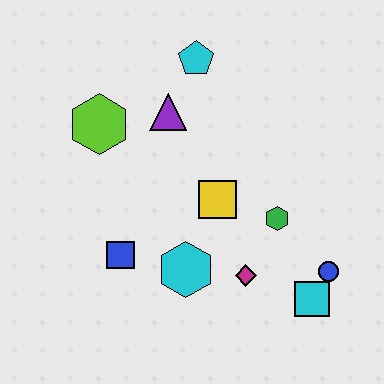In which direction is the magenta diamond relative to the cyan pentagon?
The magenta diamond is below the cyan pentagon.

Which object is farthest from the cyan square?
The lime hexagon is farthest from the cyan square.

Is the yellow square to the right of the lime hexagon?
Yes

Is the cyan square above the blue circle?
No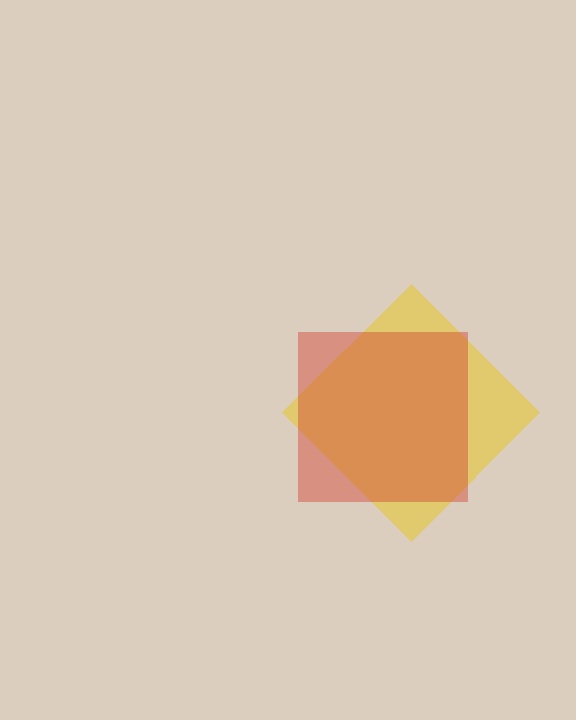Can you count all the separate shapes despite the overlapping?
Yes, there are 2 separate shapes.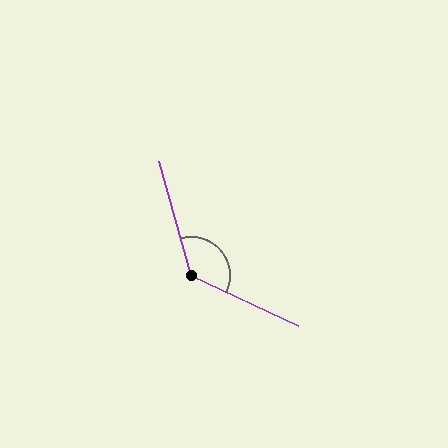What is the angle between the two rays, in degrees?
Approximately 131 degrees.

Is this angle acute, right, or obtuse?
It is obtuse.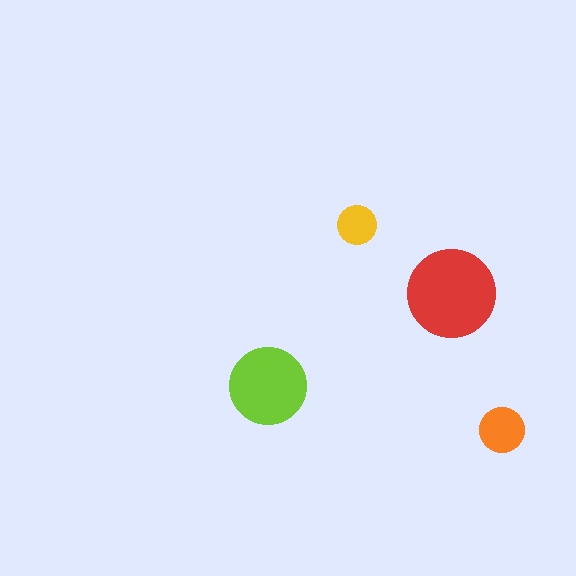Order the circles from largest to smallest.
the red one, the lime one, the orange one, the yellow one.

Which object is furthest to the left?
The lime circle is leftmost.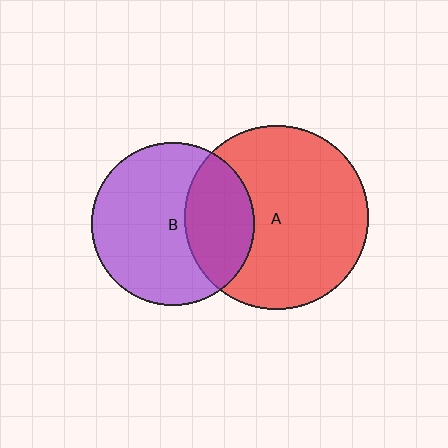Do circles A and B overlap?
Yes.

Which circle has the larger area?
Circle A (red).